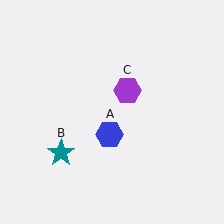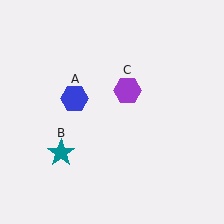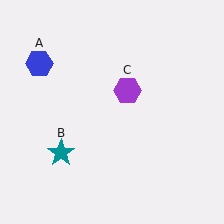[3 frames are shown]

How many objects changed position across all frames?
1 object changed position: blue hexagon (object A).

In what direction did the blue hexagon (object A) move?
The blue hexagon (object A) moved up and to the left.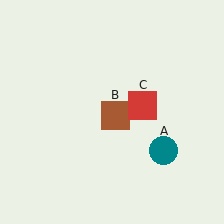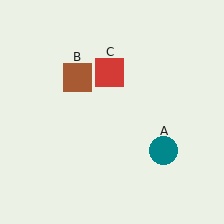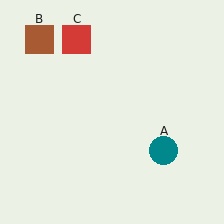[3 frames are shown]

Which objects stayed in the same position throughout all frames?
Teal circle (object A) remained stationary.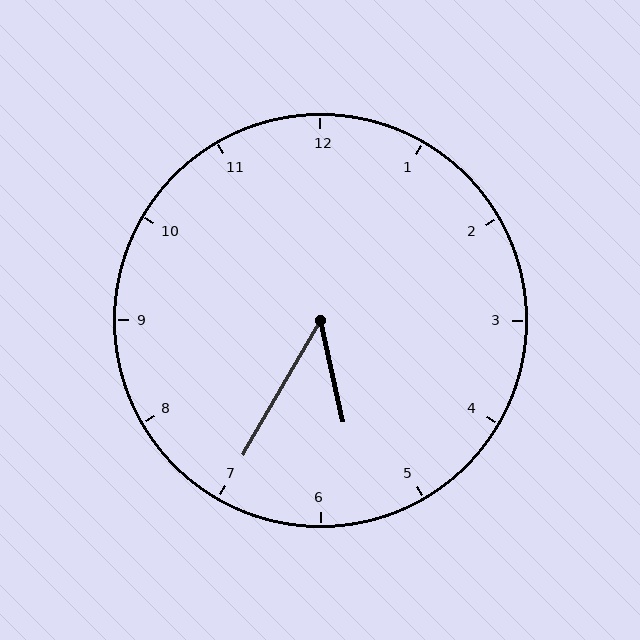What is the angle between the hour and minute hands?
Approximately 42 degrees.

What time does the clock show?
5:35.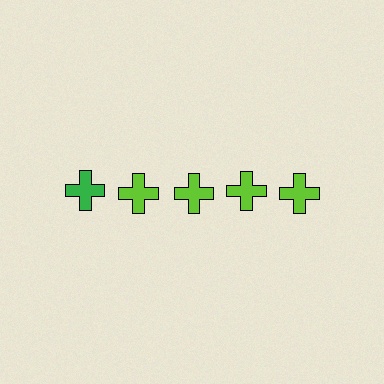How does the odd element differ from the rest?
It has a different color: green instead of lime.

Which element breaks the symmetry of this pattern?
The green cross in the top row, leftmost column breaks the symmetry. All other shapes are lime crosses.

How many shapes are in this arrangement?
There are 5 shapes arranged in a grid pattern.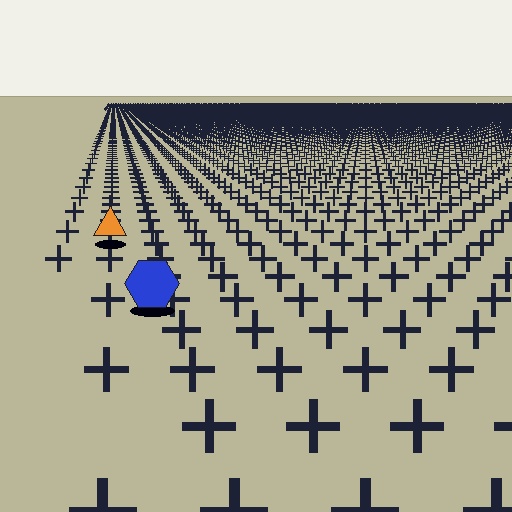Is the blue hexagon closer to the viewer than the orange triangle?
Yes. The blue hexagon is closer — you can tell from the texture gradient: the ground texture is coarser near it.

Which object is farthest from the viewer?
The orange triangle is farthest from the viewer. It appears smaller and the ground texture around it is denser.